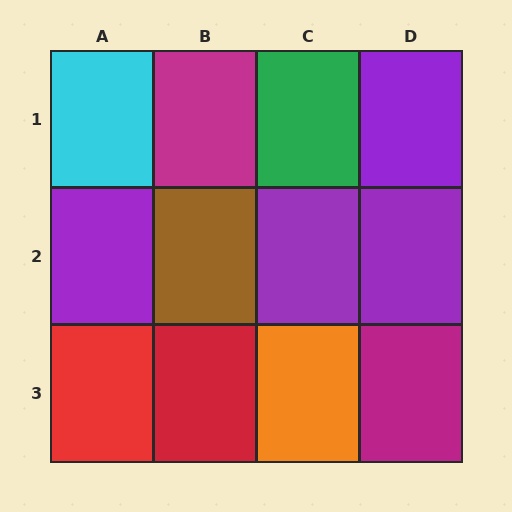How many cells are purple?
4 cells are purple.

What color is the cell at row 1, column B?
Magenta.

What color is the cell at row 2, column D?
Purple.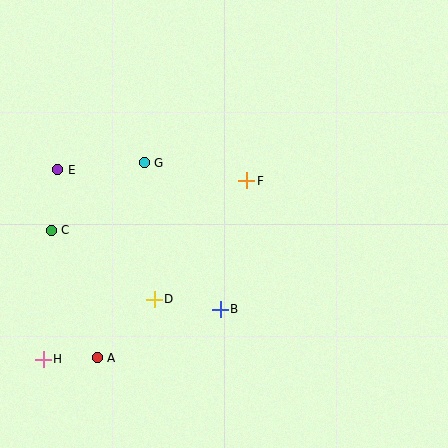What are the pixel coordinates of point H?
Point H is at (43, 359).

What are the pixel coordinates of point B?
Point B is at (220, 309).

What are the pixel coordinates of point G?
Point G is at (144, 163).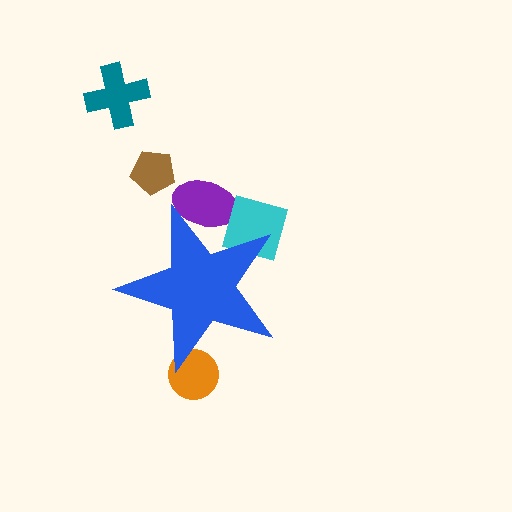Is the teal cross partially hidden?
No, the teal cross is fully visible.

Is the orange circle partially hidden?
Yes, the orange circle is partially hidden behind the blue star.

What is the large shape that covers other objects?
A blue star.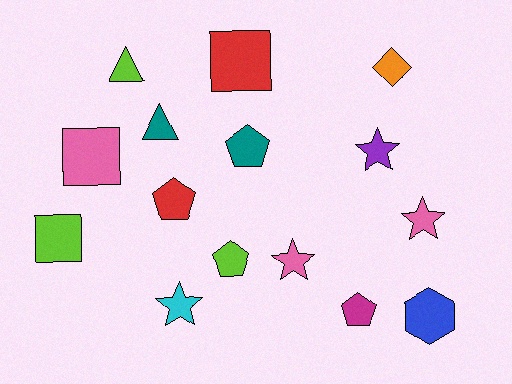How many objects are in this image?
There are 15 objects.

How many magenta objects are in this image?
There is 1 magenta object.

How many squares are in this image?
There are 3 squares.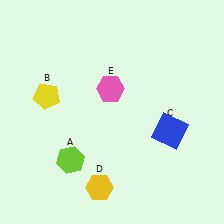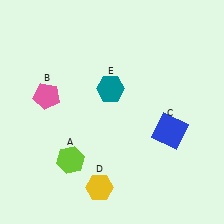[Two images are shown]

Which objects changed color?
B changed from yellow to pink. E changed from pink to teal.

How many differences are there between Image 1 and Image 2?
There are 2 differences between the two images.